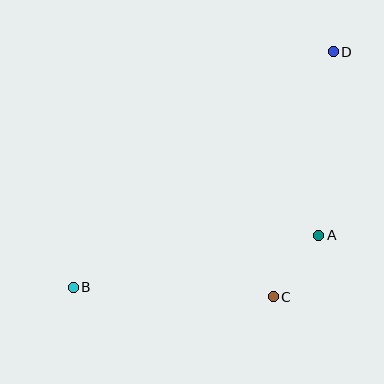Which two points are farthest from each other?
Points B and D are farthest from each other.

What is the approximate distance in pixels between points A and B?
The distance between A and B is approximately 251 pixels.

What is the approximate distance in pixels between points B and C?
The distance between B and C is approximately 200 pixels.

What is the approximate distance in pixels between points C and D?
The distance between C and D is approximately 252 pixels.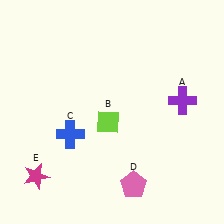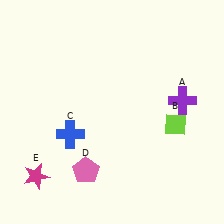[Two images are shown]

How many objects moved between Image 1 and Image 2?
2 objects moved between the two images.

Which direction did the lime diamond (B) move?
The lime diamond (B) moved right.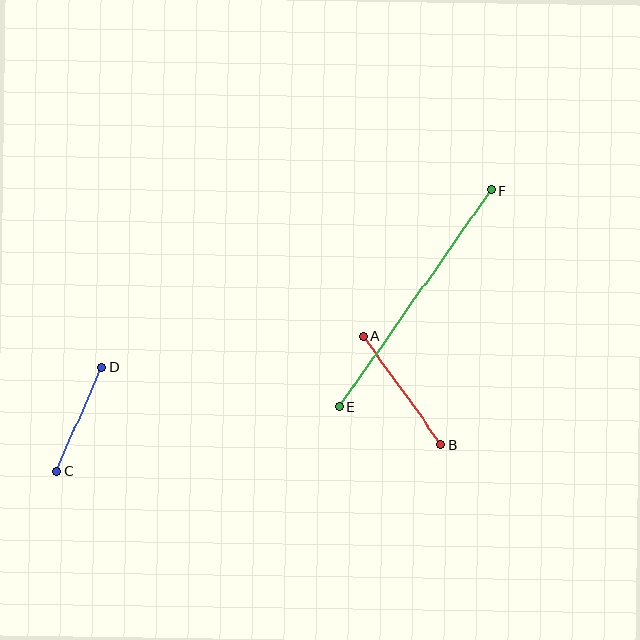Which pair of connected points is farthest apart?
Points E and F are farthest apart.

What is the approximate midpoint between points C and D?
The midpoint is at approximately (79, 419) pixels.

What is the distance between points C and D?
The distance is approximately 114 pixels.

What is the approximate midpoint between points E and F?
The midpoint is at approximately (415, 299) pixels.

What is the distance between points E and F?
The distance is approximately 265 pixels.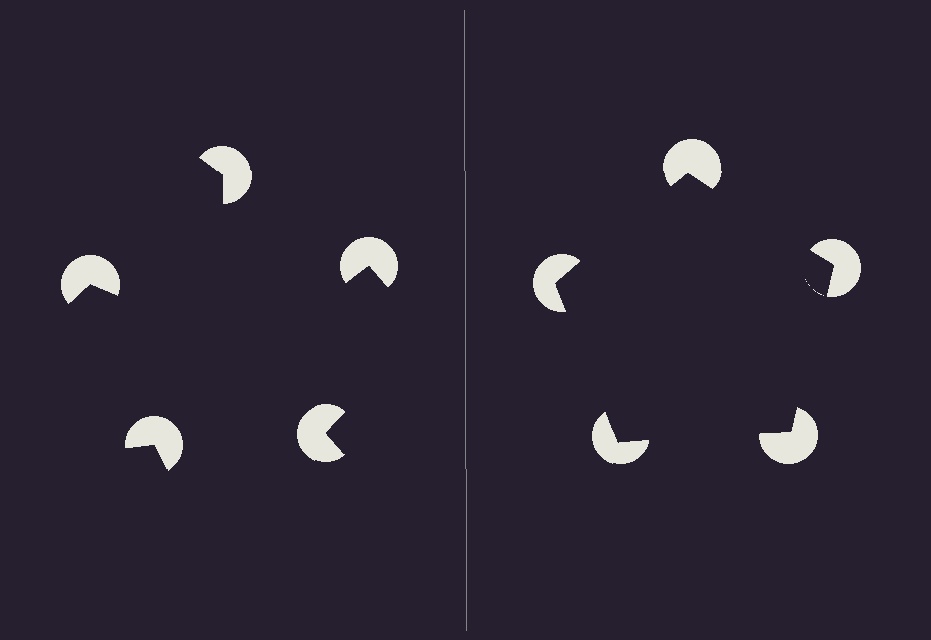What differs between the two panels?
The pac-man discs are positioned identically on both sides; only the wedge orientations differ. On the right they align to a pentagon; on the left they are misaligned.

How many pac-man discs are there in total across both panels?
10 — 5 on each side.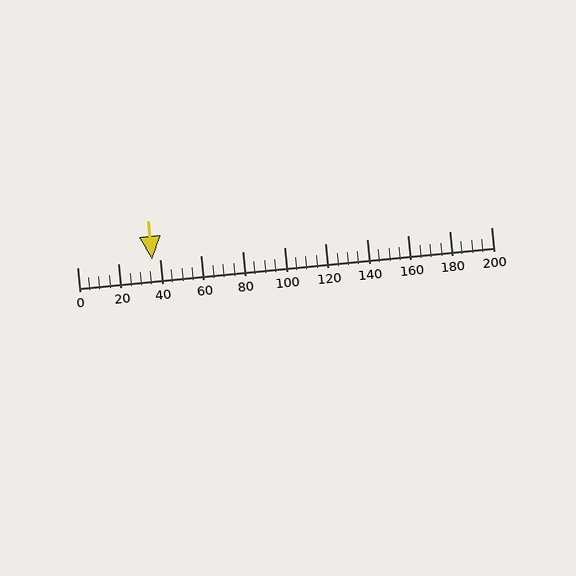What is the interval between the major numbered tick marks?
The major tick marks are spaced 20 units apart.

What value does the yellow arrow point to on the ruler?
The yellow arrow points to approximately 36.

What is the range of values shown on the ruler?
The ruler shows values from 0 to 200.